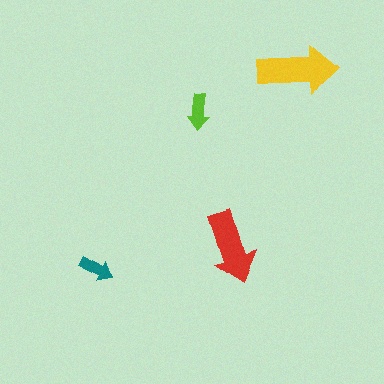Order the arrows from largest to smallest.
the yellow one, the red one, the lime one, the teal one.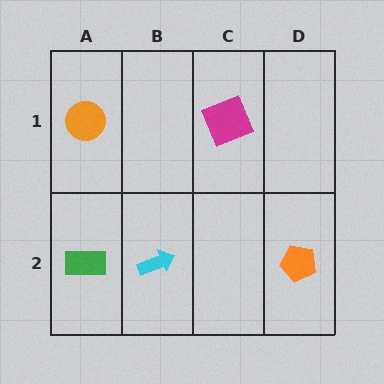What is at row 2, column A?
A green rectangle.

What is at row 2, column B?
A cyan arrow.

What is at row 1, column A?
An orange circle.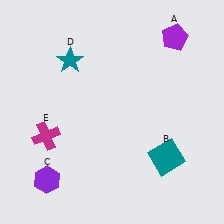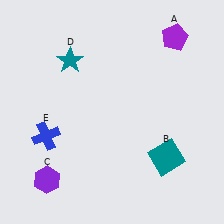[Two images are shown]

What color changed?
The cross (E) changed from magenta in Image 1 to blue in Image 2.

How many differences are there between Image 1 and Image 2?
There is 1 difference between the two images.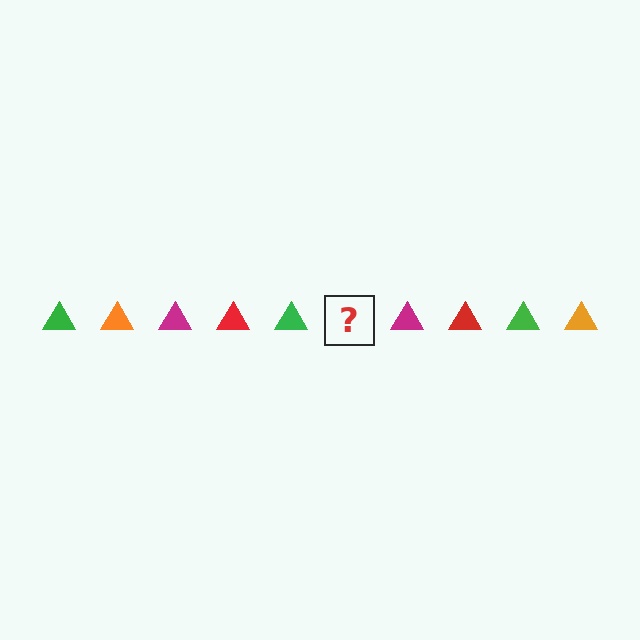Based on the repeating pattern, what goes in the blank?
The blank should be an orange triangle.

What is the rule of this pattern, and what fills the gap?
The rule is that the pattern cycles through green, orange, magenta, red triangles. The gap should be filled with an orange triangle.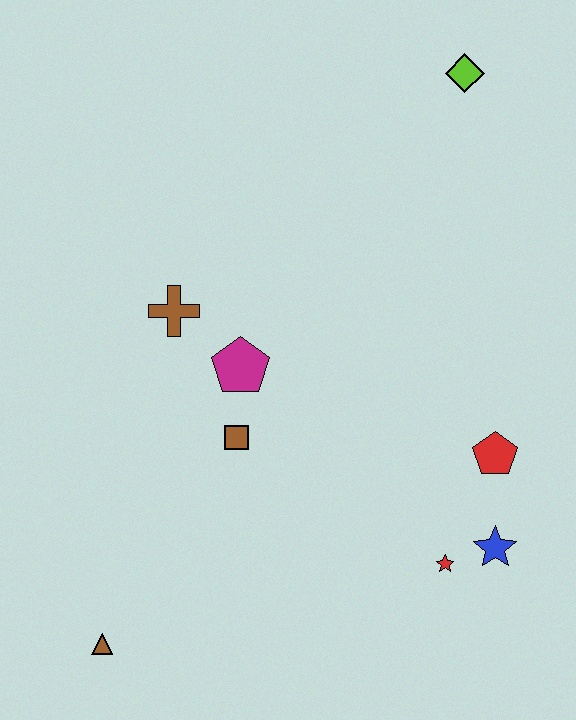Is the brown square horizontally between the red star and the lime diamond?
No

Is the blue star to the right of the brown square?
Yes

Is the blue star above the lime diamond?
No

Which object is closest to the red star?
The blue star is closest to the red star.